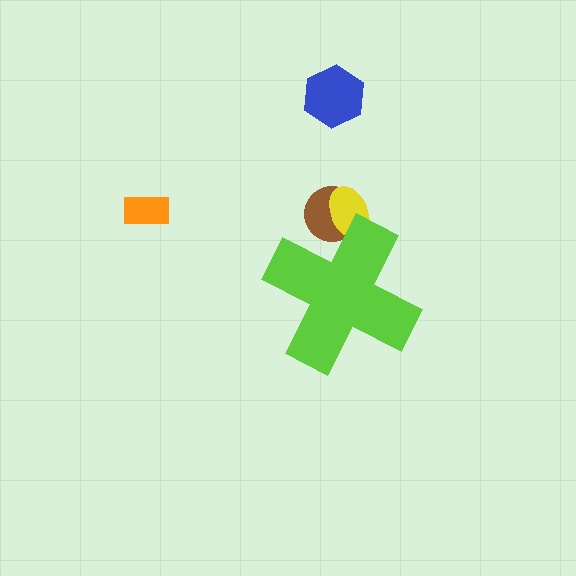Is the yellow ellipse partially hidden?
Yes, the yellow ellipse is partially hidden behind the lime cross.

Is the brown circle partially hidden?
Yes, the brown circle is partially hidden behind the lime cross.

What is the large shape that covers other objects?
A lime cross.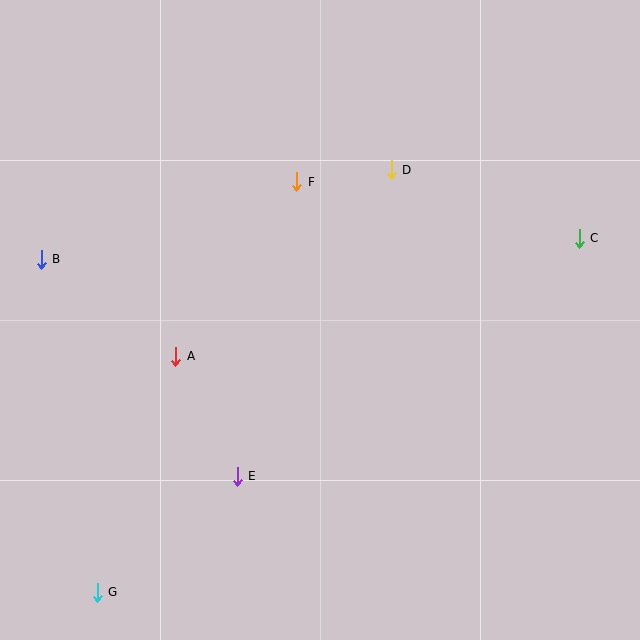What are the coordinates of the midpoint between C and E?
The midpoint between C and E is at (408, 357).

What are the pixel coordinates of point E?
Point E is at (237, 476).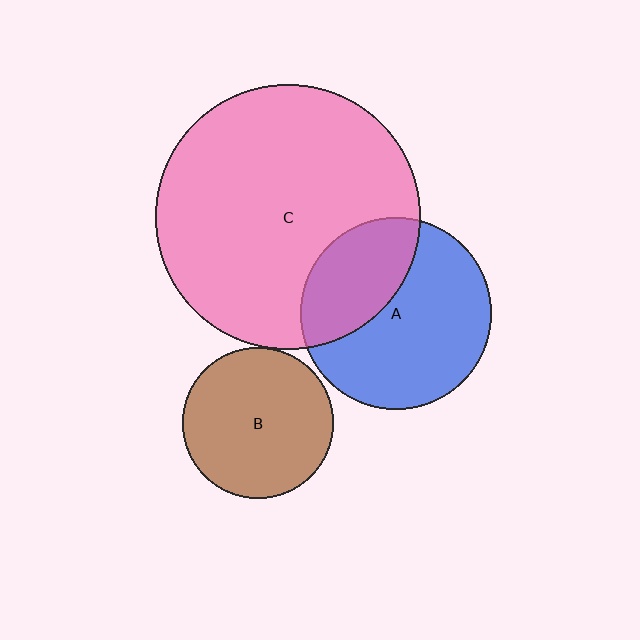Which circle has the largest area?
Circle C (pink).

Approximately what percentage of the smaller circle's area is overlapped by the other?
Approximately 35%.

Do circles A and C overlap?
Yes.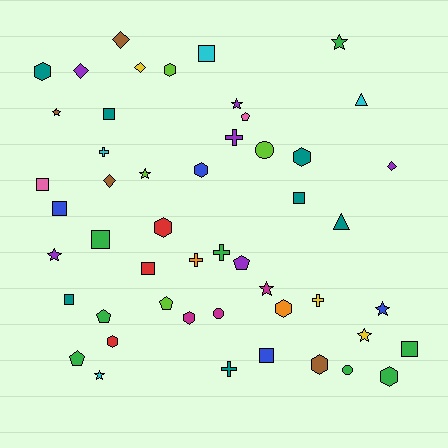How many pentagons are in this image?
There are 5 pentagons.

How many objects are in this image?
There are 50 objects.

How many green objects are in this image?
There are 8 green objects.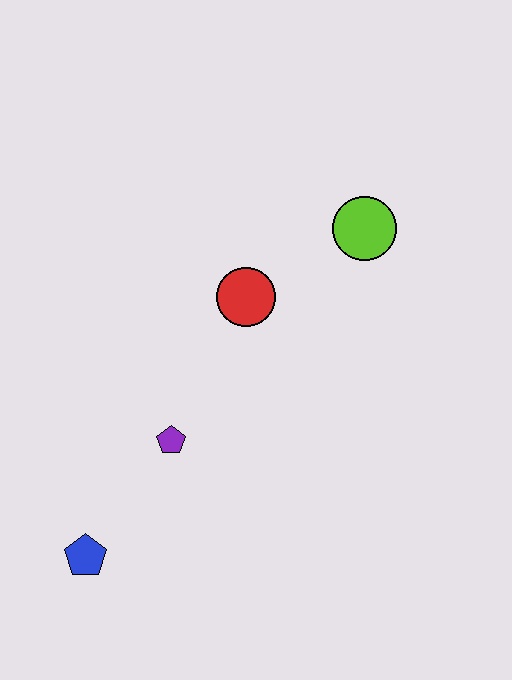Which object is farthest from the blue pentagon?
The lime circle is farthest from the blue pentagon.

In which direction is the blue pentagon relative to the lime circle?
The blue pentagon is below the lime circle.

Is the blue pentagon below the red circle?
Yes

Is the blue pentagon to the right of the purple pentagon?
No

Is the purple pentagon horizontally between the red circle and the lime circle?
No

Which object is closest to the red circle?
The lime circle is closest to the red circle.